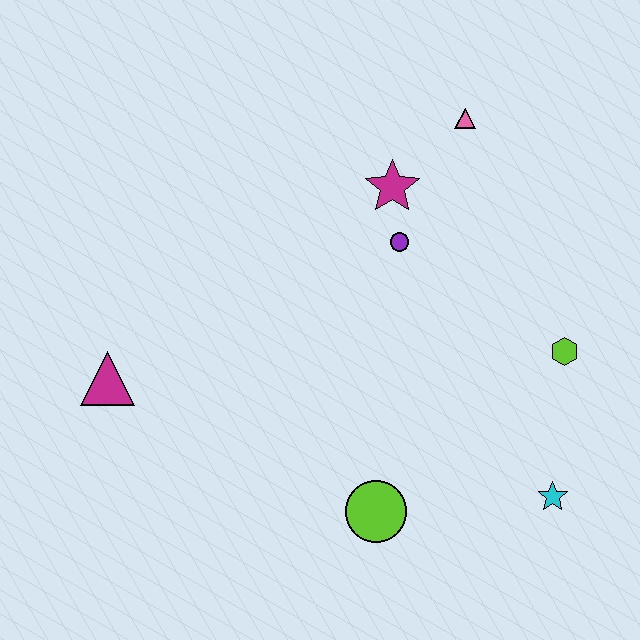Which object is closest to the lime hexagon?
The cyan star is closest to the lime hexagon.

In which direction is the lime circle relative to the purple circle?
The lime circle is below the purple circle.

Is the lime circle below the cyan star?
Yes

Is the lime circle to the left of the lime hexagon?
Yes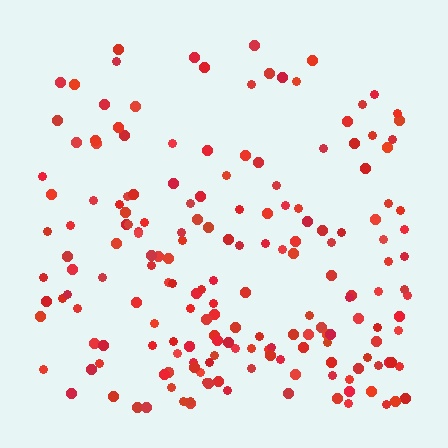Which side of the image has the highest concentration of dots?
The bottom.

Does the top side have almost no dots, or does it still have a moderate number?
Still a moderate number, just noticeably fewer than the bottom.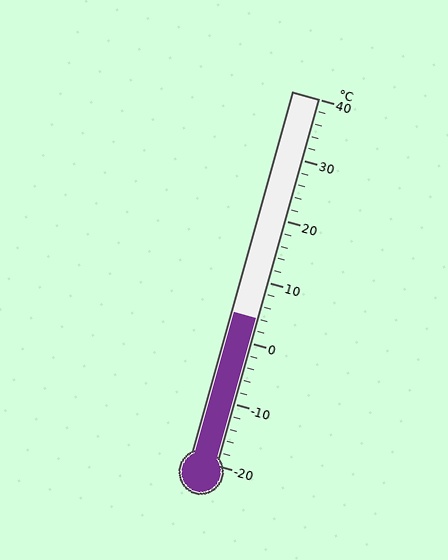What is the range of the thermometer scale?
The thermometer scale ranges from -20°C to 40°C.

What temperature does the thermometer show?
The thermometer shows approximately 4°C.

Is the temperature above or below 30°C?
The temperature is below 30°C.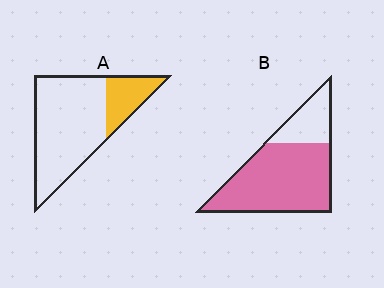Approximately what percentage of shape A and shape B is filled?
A is approximately 25% and B is approximately 75%.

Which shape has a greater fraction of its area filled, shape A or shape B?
Shape B.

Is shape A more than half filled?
No.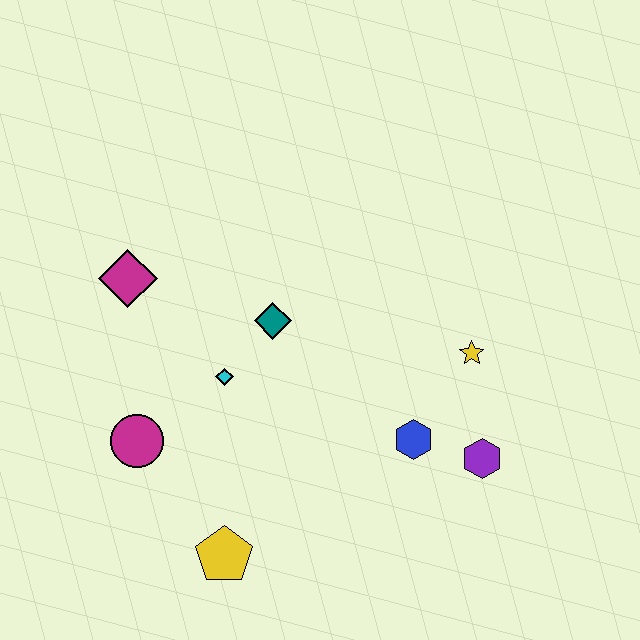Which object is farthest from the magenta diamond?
The purple hexagon is farthest from the magenta diamond.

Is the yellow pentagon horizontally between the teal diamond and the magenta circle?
Yes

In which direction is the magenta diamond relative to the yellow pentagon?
The magenta diamond is above the yellow pentagon.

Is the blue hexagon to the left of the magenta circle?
No